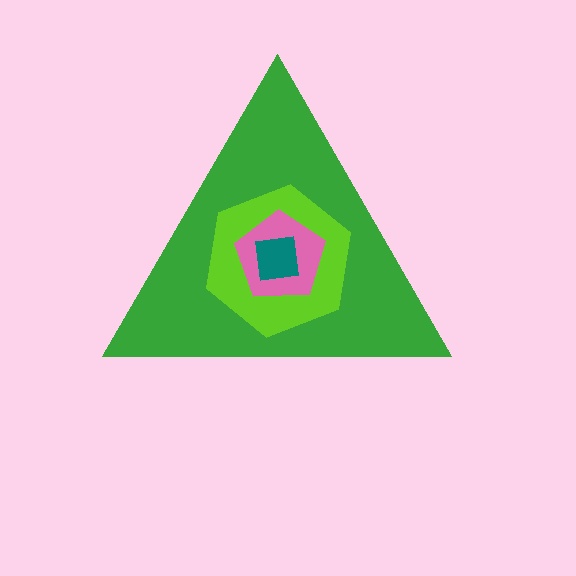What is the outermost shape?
The green triangle.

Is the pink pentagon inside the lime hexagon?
Yes.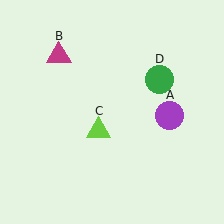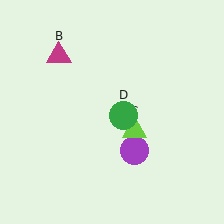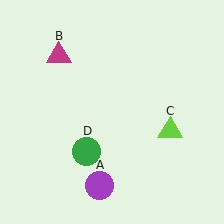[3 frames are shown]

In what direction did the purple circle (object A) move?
The purple circle (object A) moved down and to the left.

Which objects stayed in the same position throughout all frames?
Magenta triangle (object B) remained stationary.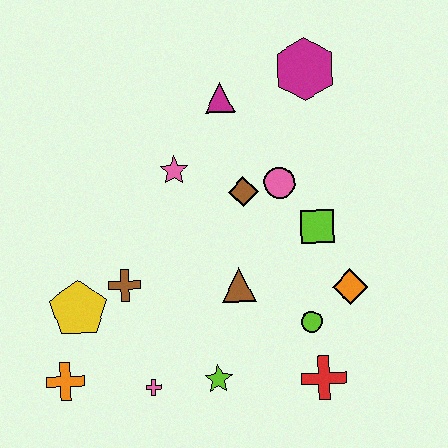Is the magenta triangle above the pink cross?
Yes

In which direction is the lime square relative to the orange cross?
The lime square is to the right of the orange cross.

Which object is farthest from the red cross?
The magenta hexagon is farthest from the red cross.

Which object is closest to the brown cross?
The yellow pentagon is closest to the brown cross.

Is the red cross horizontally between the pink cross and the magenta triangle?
No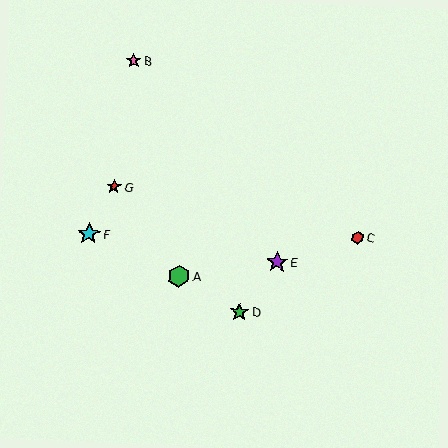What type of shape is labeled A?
Shape A is a green hexagon.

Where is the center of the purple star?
The center of the purple star is at (277, 262).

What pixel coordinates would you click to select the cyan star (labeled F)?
Click at (89, 234) to select the cyan star F.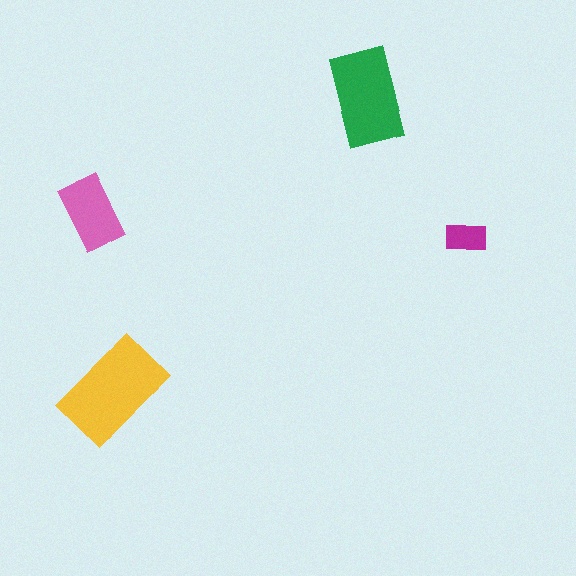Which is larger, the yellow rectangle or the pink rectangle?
The yellow one.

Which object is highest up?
The green rectangle is topmost.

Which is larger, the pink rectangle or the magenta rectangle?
The pink one.